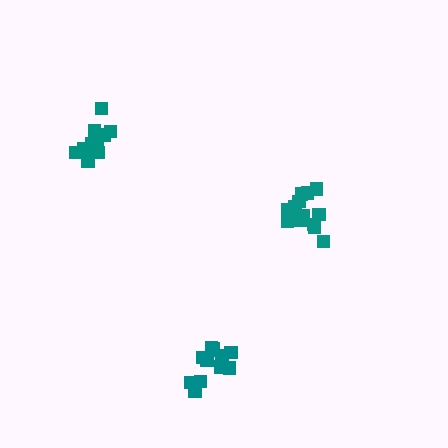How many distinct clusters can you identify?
There are 3 distinct clusters.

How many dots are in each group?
Group 1: 14 dots, Group 2: 15 dots, Group 3: 12 dots (41 total).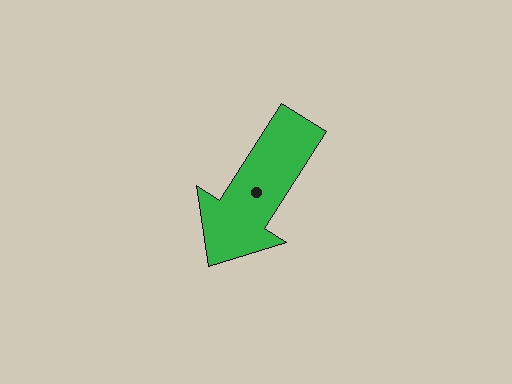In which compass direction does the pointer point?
Southwest.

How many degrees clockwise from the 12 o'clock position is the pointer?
Approximately 213 degrees.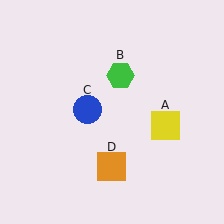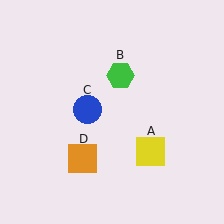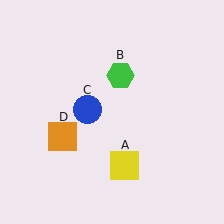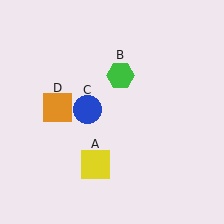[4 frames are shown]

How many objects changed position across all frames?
2 objects changed position: yellow square (object A), orange square (object D).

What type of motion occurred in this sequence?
The yellow square (object A), orange square (object D) rotated clockwise around the center of the scene.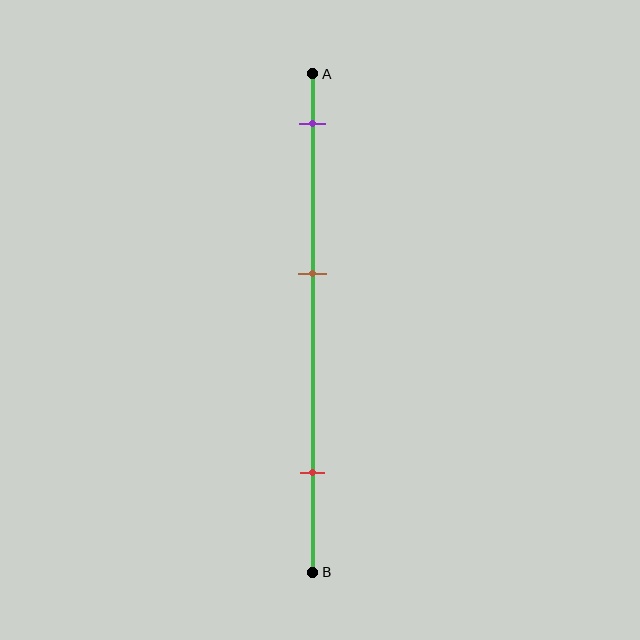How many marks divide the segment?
There are 3 marks dividing the segment.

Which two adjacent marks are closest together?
The purple and brown marks are the closest adjacent pair.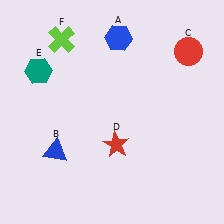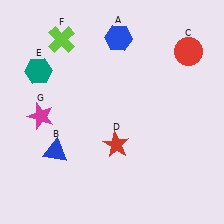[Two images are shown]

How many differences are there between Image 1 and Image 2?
There is 1 difference between the two images.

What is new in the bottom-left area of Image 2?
A magenta star (G) was added in the bottom-left area of Image 2.